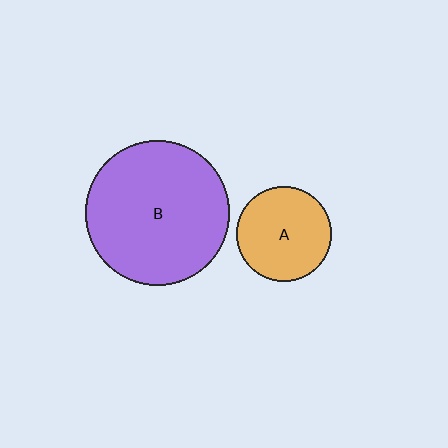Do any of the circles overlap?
No, none of the circles overlap.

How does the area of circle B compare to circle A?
Approximately 2.3 times.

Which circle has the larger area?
Circle B (purple).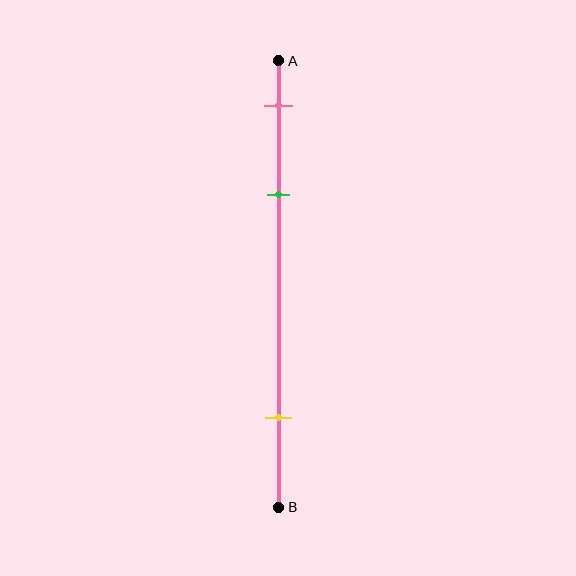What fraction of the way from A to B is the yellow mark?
The yellow mark is approximately 80% (0.8) of the way from A to B.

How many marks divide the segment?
There are 3 marks dividing the segment.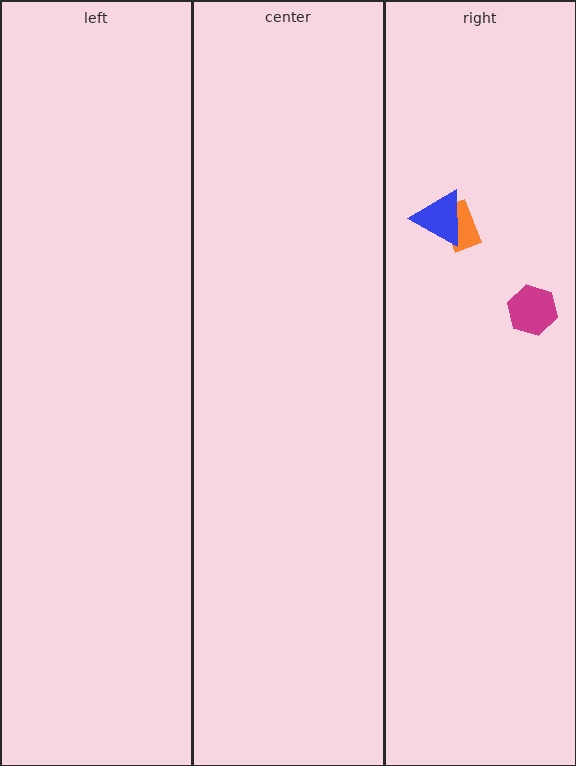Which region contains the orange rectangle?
The right region.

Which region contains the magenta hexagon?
The right region.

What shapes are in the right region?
The magenta hexagon, the orange rectangle, the blue triangle.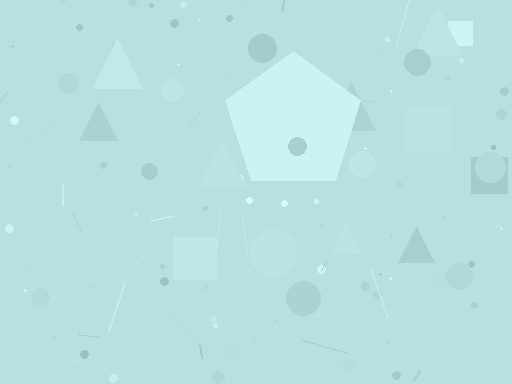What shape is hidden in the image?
A pentagon is hidden in the image.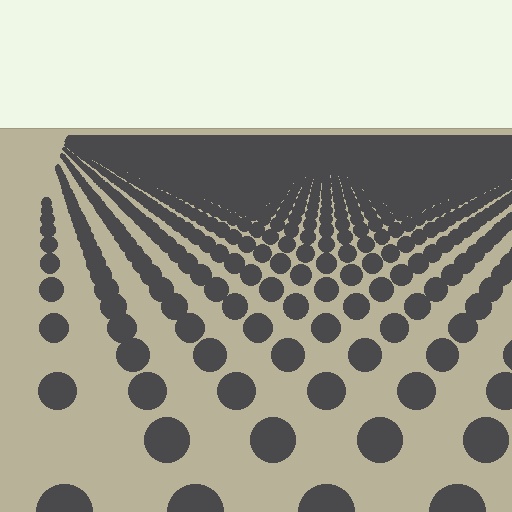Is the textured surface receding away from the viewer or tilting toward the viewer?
The surface is receding away from the viewer. Texture elements get smaller and denser toward the top.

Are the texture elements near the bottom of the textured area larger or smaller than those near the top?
Larger. Near the bottom, elements are closer to the viewer and appear at a bigger on-screen size.